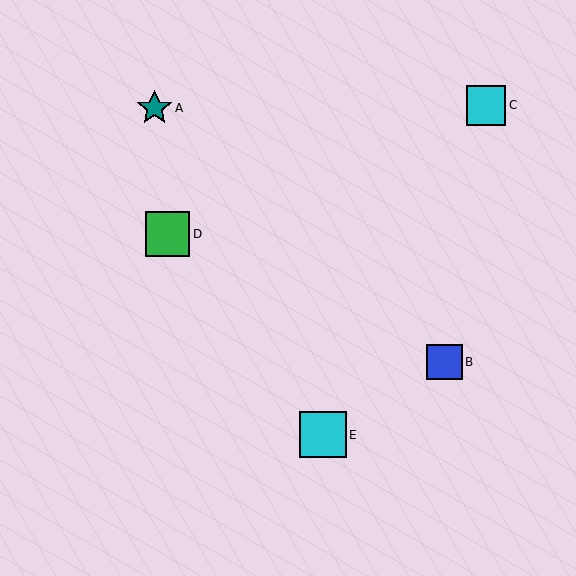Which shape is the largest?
The cyan square (labeled E) is the largest.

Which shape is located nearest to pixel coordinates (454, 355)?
The blue square (labeled B) at (445, 362) is nearest to that location.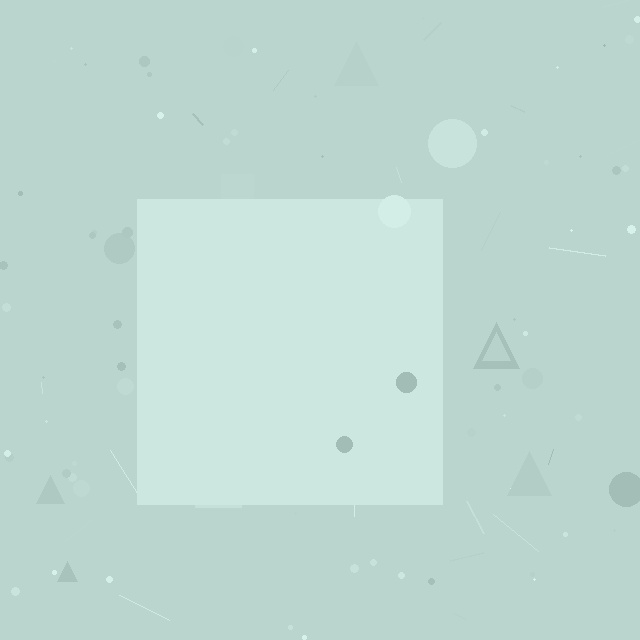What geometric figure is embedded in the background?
A square is embedded in the background.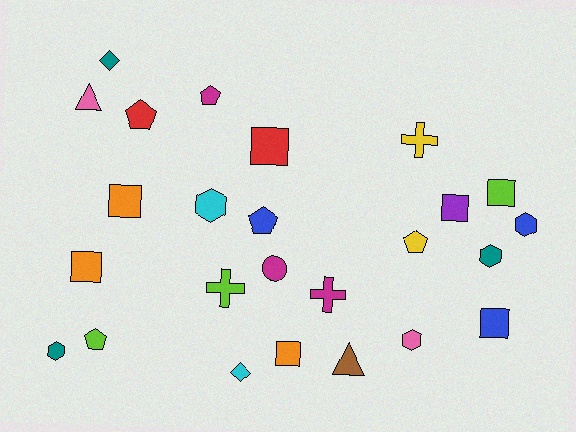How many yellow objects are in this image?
There are 2 yellow objects.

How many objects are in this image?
There are 25 objects.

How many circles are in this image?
There is 1 circle.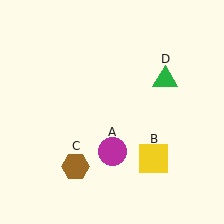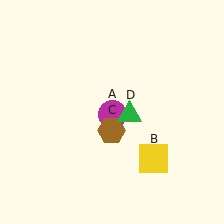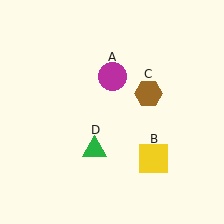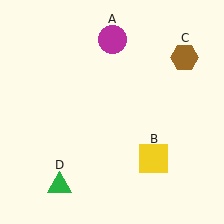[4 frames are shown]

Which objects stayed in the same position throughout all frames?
Yellow square (object B) remained stationary.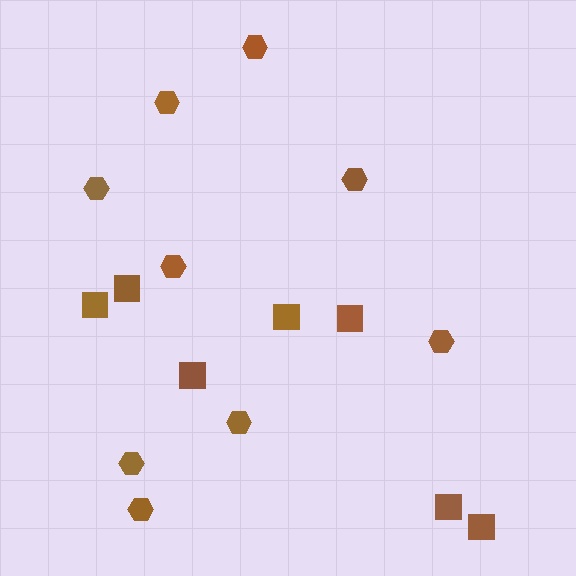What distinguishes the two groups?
There are 2 groups: one group of hexagons (9) and one group of squares (7).